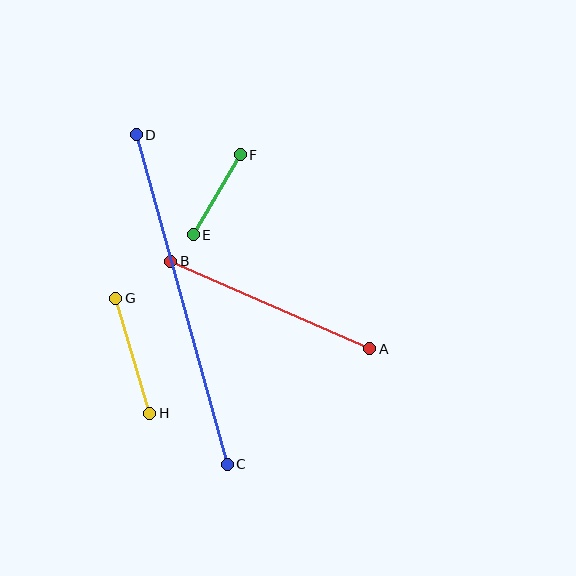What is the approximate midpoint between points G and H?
The midpoint is at approximately (133, 356) pixels.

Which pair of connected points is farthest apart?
Points C and D are farthest apart.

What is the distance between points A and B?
The distance is approximately 217 pixels.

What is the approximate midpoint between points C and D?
The midpoint is at approximately (182, 299) pixels.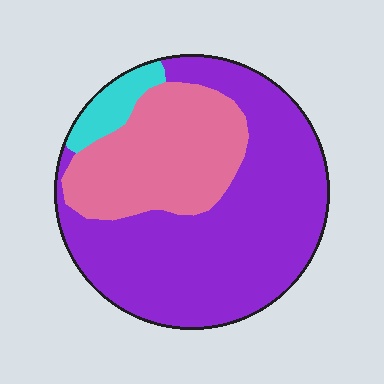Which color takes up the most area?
Purple, at roughly 65%.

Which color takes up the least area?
Cyan, at roughly 5%.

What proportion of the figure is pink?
Pink covers 30% of the figure.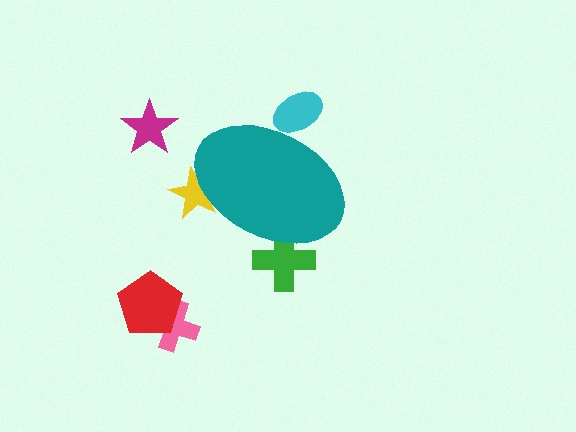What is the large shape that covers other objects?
A teal ellipse.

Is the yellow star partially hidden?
Yes, the yellow star is partially hidden behind the teal ellipse.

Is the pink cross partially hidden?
No, the pink cross is fully visible.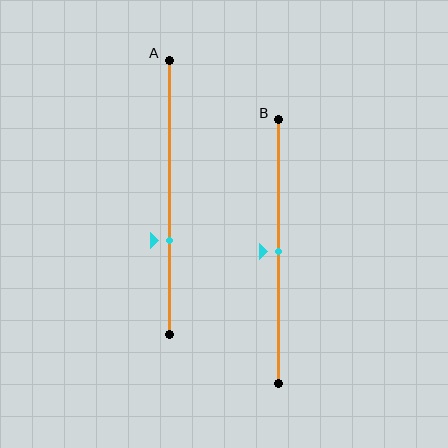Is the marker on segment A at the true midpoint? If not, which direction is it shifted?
No, the marker on segment A is shifted downward by about 16% of the segment length.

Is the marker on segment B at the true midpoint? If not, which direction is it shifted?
Yes, the marker on segment B is at the true midpoint.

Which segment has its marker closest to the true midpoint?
Segment B has its marker closest to the true midpoint.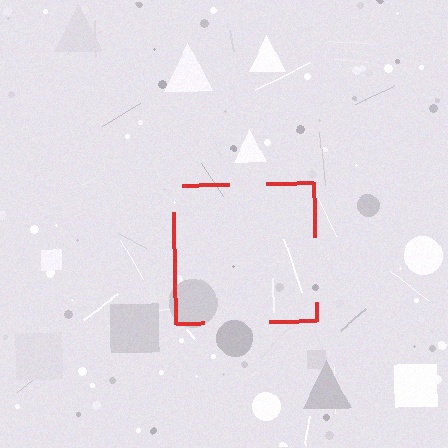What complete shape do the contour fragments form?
The contour fragments form a square.